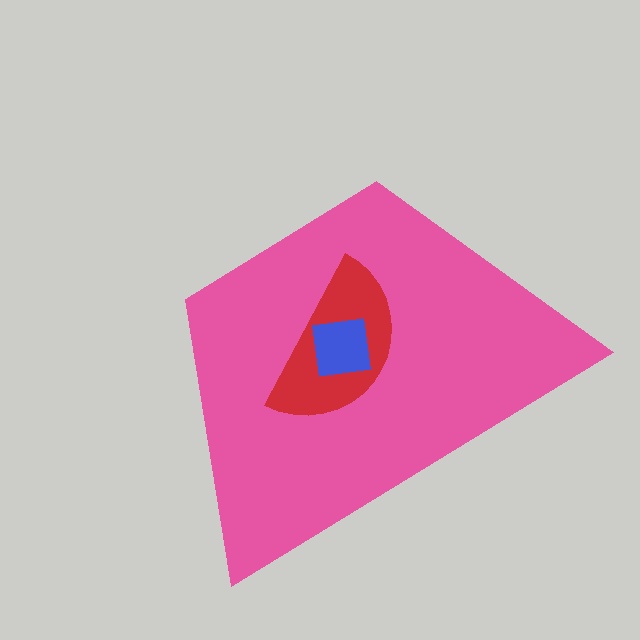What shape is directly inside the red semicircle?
The blue square.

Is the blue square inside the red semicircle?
Yes.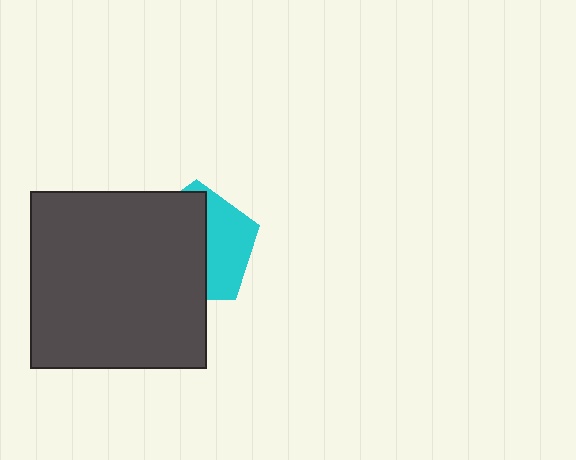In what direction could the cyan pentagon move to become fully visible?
The cyan pentagon could move right. That would shift it out from behind the dark gray square entirely.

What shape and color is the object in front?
The object in front is a dark gray square.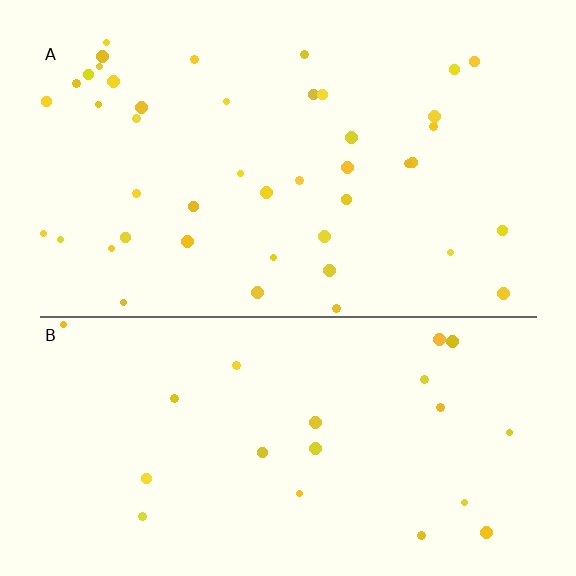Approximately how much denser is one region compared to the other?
Approximately 1.9× — region A over region B.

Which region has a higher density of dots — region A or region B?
A (the top).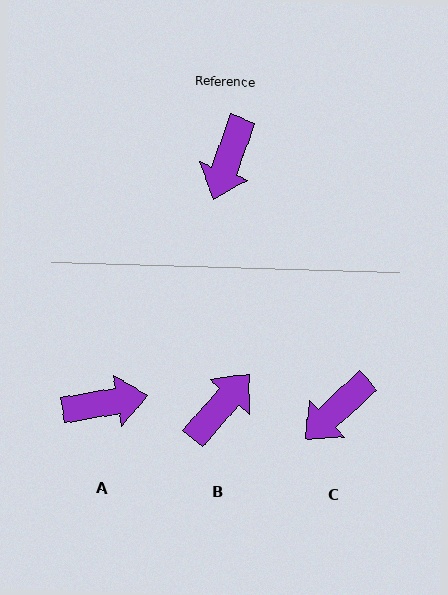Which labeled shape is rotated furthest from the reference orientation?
B, about 159 degrees away.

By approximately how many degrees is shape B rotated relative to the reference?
Approximately 159 degrees counter-clockwise.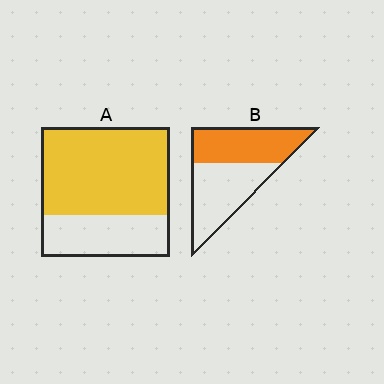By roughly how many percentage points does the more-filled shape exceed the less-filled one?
By roughly 20 percentage points (A over B).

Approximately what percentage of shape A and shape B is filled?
A is approximately 70% and B is approximately 50%.